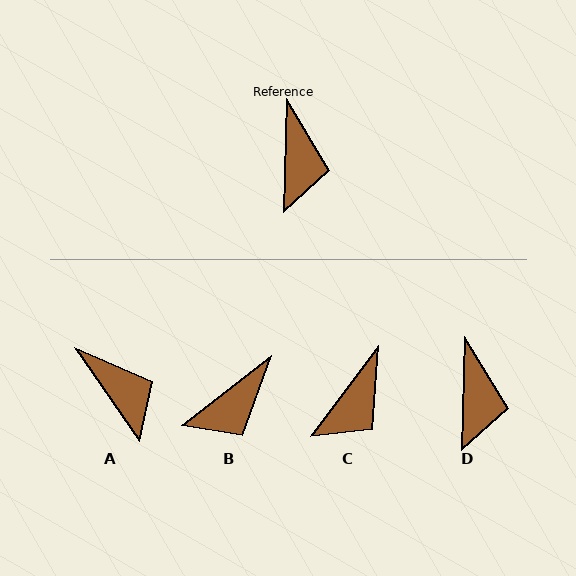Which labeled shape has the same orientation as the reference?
D.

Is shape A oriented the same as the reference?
No, it is off by about 36 degrees.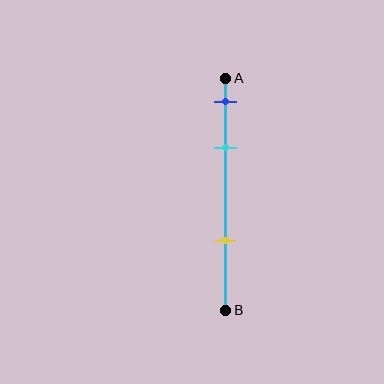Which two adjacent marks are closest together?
The blue and cyan marks are the closest adjacent pair.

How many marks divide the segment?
There are 3 marks dividing the segment.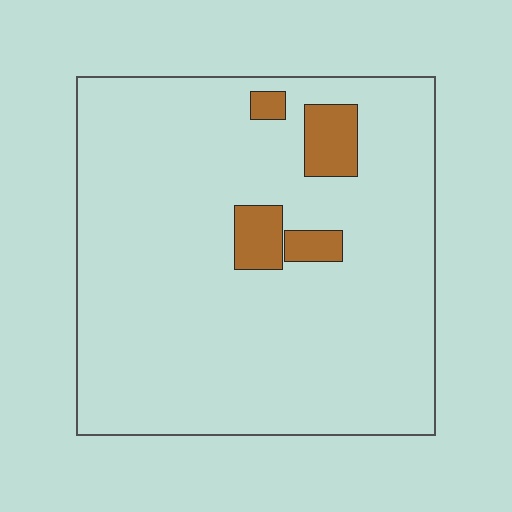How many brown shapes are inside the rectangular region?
4.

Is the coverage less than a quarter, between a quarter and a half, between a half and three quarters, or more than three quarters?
Less than a quarter.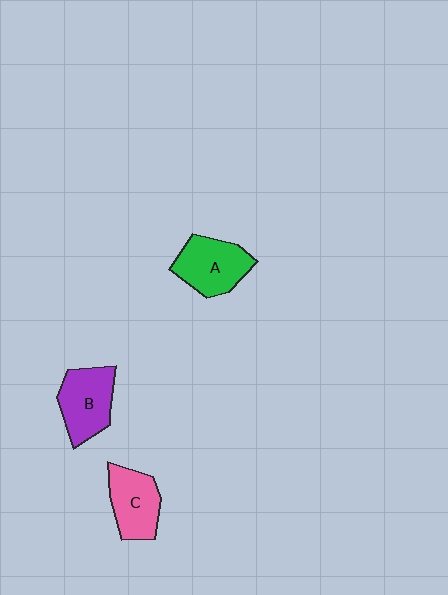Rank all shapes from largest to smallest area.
From largest to smallest: A (green), B (purple), C (pink).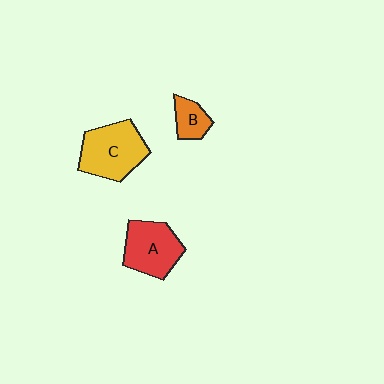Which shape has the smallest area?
Shape B (orange).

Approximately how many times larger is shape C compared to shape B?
Approximately 2.5 times.